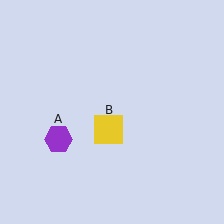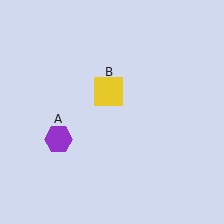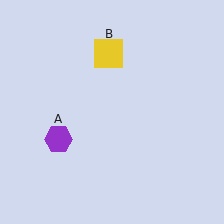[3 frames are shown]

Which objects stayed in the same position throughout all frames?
Purple hexagon (object A) remained stationary.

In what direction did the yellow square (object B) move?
The yellow square (object B) moved up.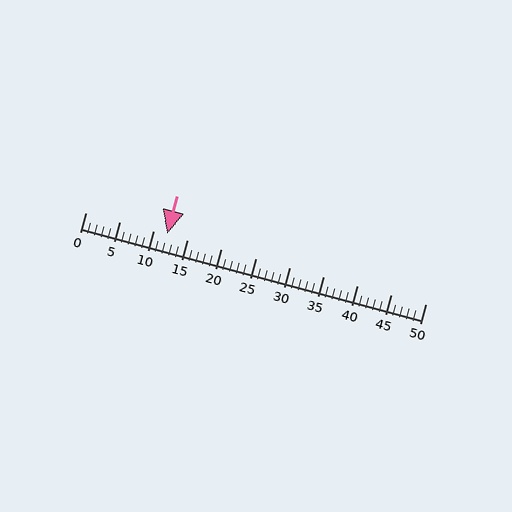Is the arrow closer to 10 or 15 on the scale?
The arrow is closer to 10.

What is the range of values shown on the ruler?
The ruler shows values from 0 to 50.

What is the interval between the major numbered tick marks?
The major tick marks are spaced 5 units apart.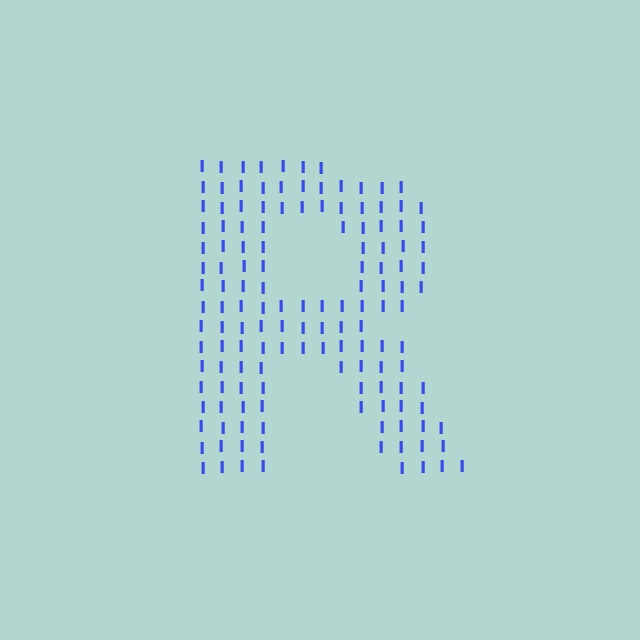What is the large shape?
The large shape is the letter R.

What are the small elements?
The small elements are letter I's.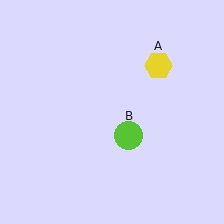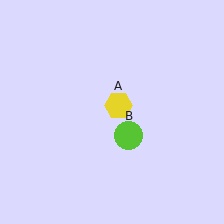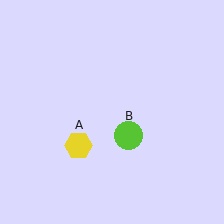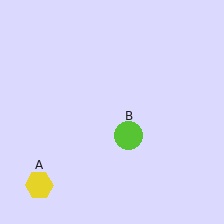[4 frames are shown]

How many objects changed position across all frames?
1 object changed position: yellow hexagon (object A).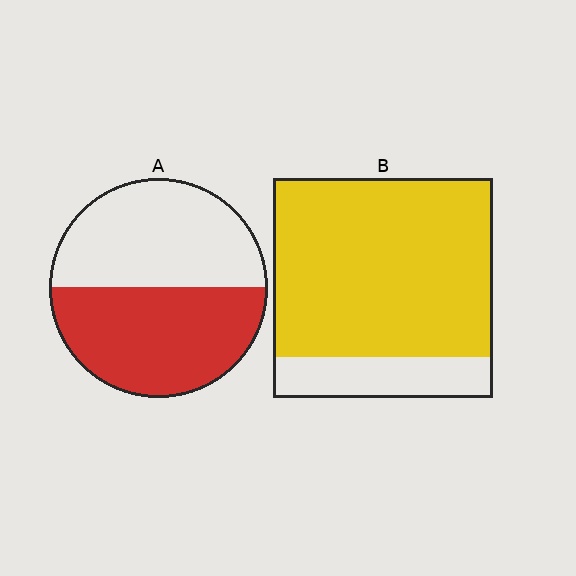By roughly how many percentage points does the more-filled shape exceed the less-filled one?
By roughly 30 percentage points (B over A).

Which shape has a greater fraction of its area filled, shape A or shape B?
Shape B.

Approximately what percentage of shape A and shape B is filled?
A is approximately 50% and B is approximately 80%.